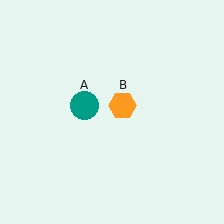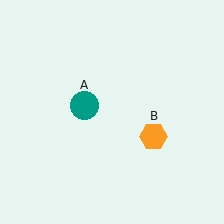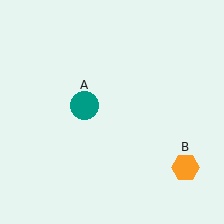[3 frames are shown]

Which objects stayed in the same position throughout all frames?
Teal circle (object A) remained stationary.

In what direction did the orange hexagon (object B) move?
The orange hexagon (object B) moved down and to the right.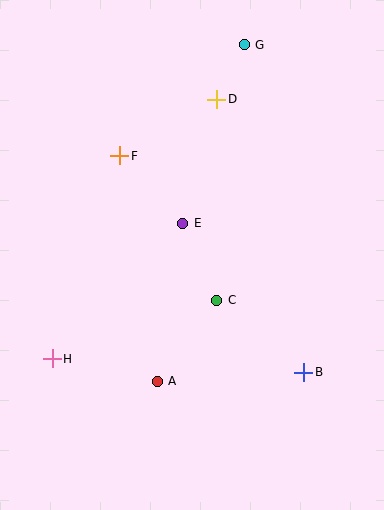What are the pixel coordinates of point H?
Point H is at (52, 359).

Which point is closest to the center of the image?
Point E at (183, 223) is closest to the center.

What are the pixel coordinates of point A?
Point A is at (157, 381).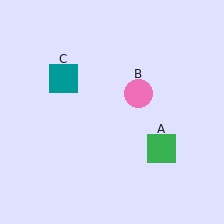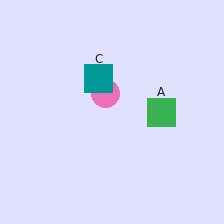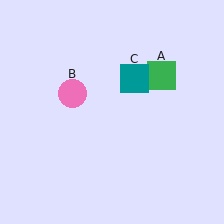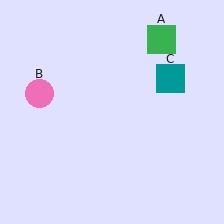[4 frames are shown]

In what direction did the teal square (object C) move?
The teal square (object C) moved right.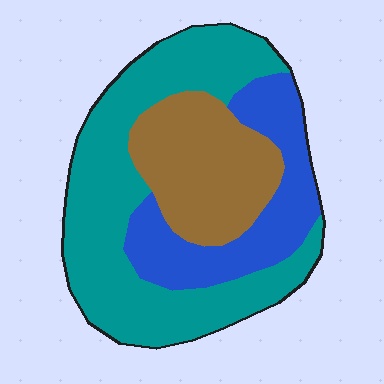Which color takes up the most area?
Teal, at roughly 50%.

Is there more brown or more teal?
Teal.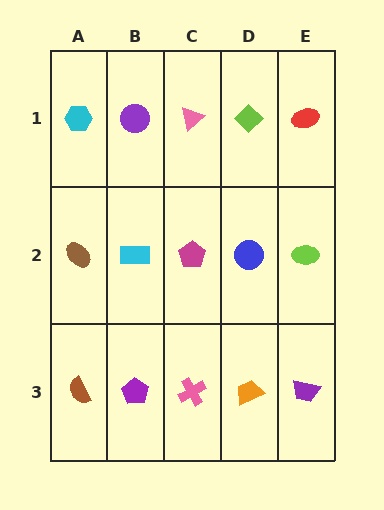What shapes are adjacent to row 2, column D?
A lime diamond (row 1, column D), an orange trapezoid (row 3, column D), a magenta pentagon (row 2, column C), a lime ellipse (row 2, column E).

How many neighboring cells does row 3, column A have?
2.